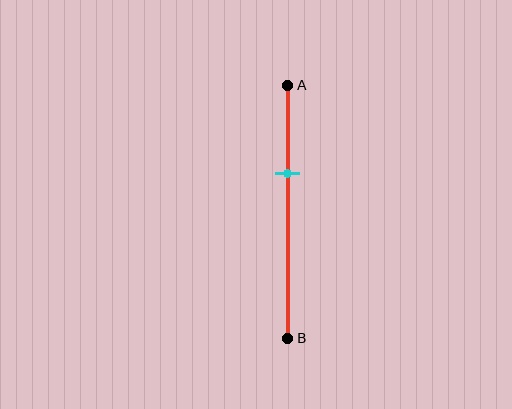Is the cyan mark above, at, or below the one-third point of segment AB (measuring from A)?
The cyan mark is approximately at the one-third point of segment AB.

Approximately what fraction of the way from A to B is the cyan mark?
The cyan mark is approximately 35% of the way from A to B.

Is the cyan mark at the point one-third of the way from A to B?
Yes, the mark is approximately at the one-third point.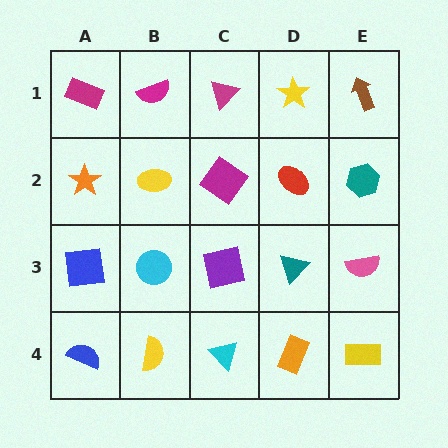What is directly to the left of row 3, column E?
A teal triangle.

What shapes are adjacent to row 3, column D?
A red ellipse (row 2, column D), an orange rectangle (row 4, column D), a purple square (row 3, column C), a pink semicircle (row 3, column E).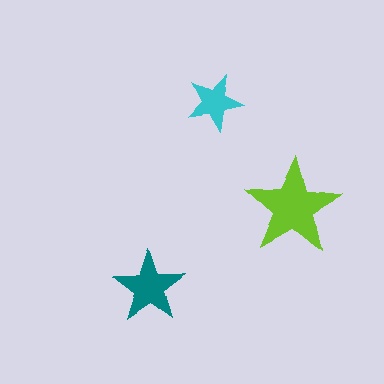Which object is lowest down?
The teal star is bottommost.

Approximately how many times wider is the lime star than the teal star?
About 1.5 times wider.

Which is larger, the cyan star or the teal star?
The teal one.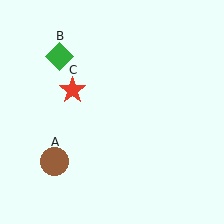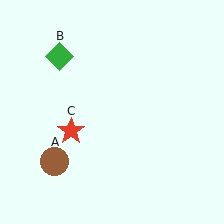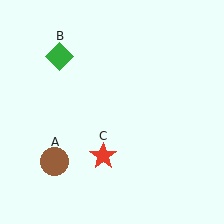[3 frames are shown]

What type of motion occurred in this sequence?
The red star (object C) rotated counterclockwise around the center of the scene.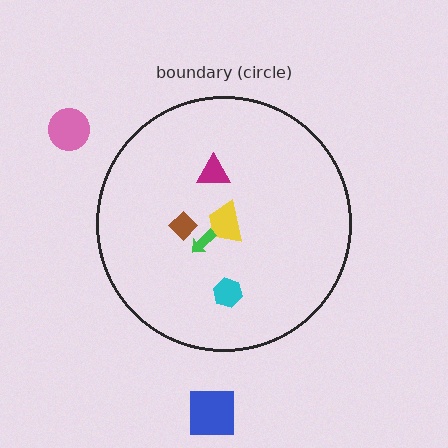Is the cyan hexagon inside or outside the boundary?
Inside.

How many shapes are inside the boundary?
5 inside, 2 outside.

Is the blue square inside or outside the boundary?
Outside.